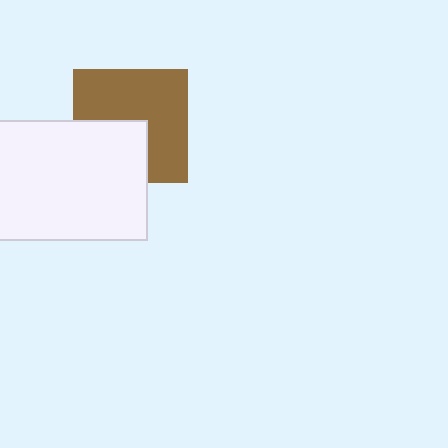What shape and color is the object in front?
The object in front is a white rectangle.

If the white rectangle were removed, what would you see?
You would see the complete brown square.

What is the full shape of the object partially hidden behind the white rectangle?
The partially hidden object is a brown square.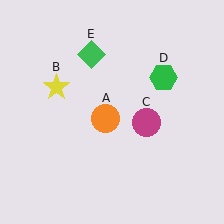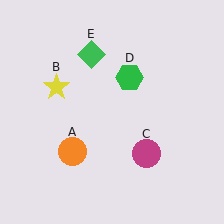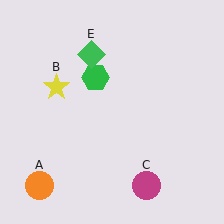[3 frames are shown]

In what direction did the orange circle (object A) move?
The orange circle (object A) moved down and to the left.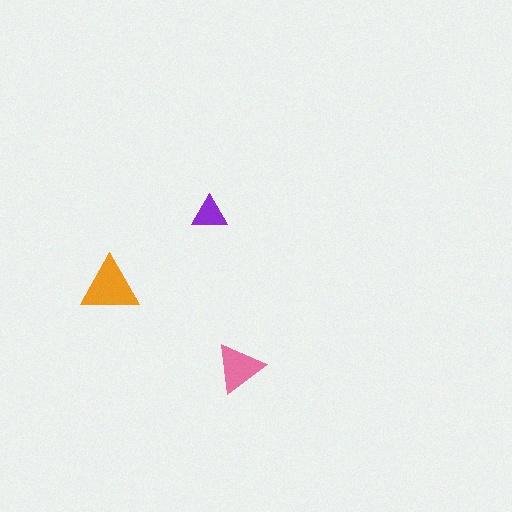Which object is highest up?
The purple triangle is topmost.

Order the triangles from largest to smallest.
the orange one, the pink one, the purple one.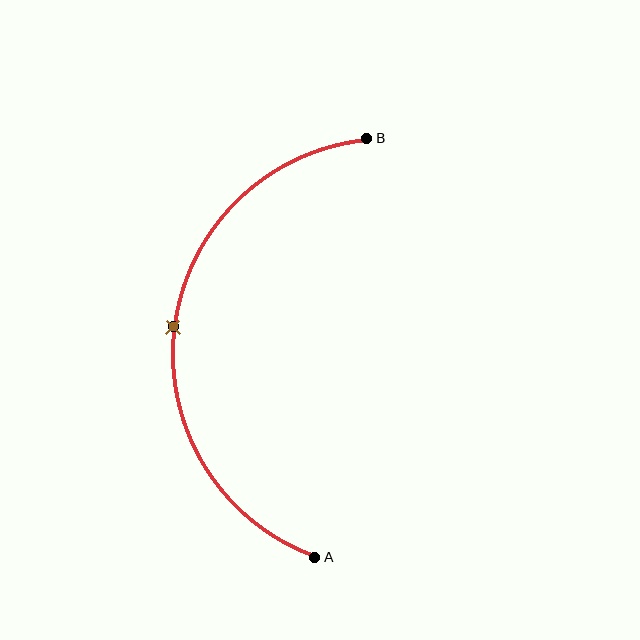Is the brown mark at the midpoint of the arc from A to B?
Yes. The brown mark lies on the arc at equal arc-length from both A and B — it is the arc midpoint.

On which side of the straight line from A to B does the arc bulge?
The arc bulges to the left of the straight line connecting A and B.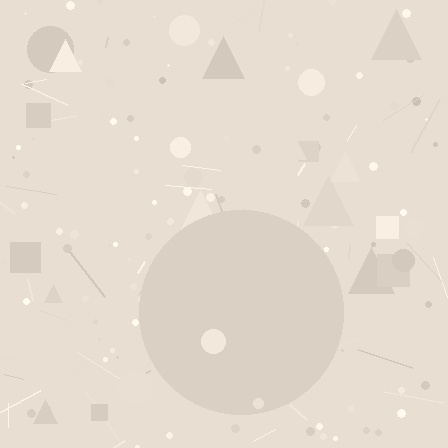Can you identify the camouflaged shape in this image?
The camouflaged shape is a circle.